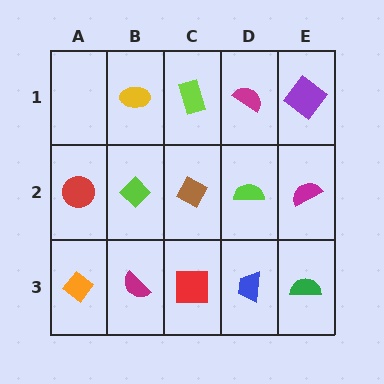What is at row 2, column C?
A brown diamond.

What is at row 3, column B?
A magenta semicircle.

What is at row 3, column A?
An orange diamond.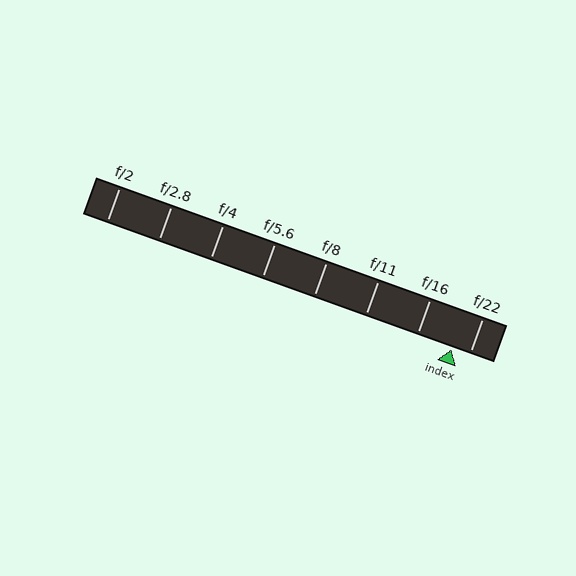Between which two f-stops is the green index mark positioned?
The index mark is between f/16 and f/22.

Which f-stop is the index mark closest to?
The index mark is closest to f/22.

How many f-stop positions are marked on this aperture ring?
There are 8 f-stop positions marked.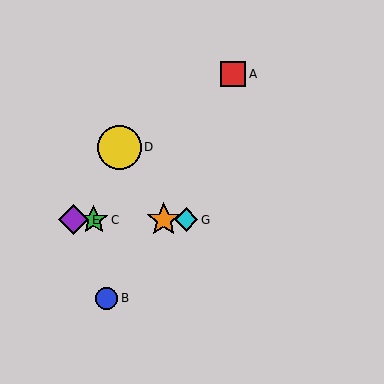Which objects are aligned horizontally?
Objects C, E, F, G are aligned horizontally.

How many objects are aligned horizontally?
4 objects (C, E, F, G) are aligned horizontally.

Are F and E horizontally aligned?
Yes, both are at y≈220.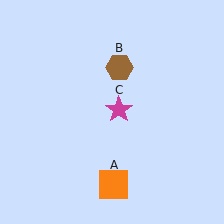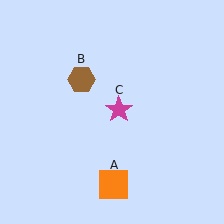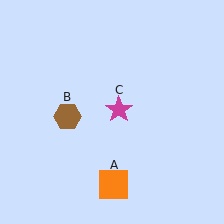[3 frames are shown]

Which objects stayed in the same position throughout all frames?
Orange square (object A) and magenta star (object C) remained stationary.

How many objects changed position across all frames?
1 object changed position: brown hexagon (object B).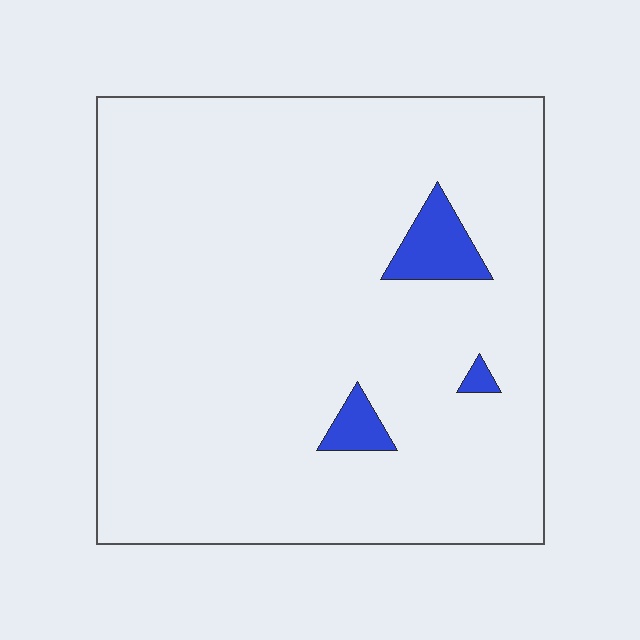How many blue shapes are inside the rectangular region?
3.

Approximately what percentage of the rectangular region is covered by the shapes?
Approximately 5%.